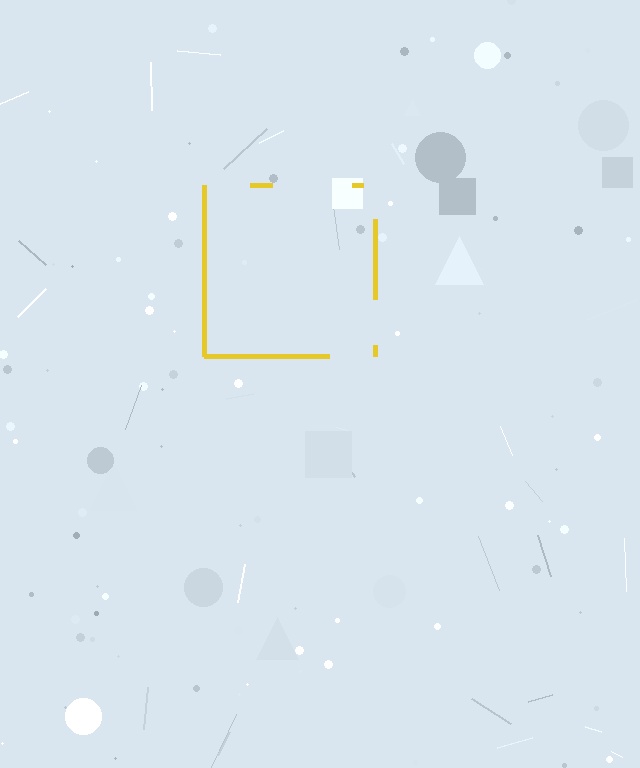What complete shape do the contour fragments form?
The contour fragments form a square.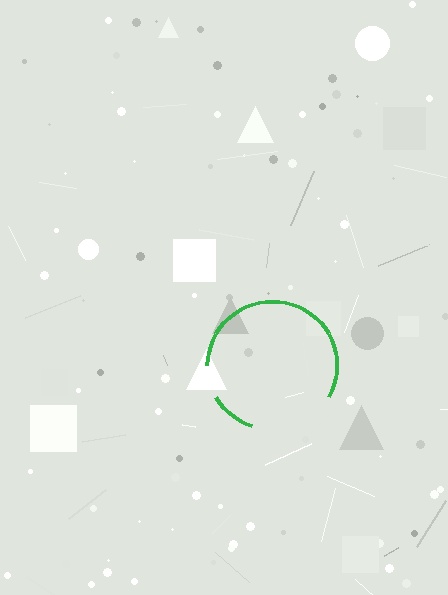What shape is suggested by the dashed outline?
The dashed outline suggests a circle.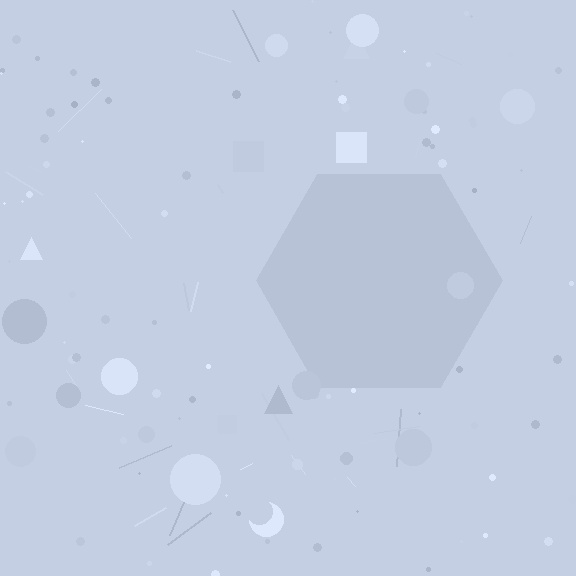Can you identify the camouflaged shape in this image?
The camouflaged shape is a hexagon.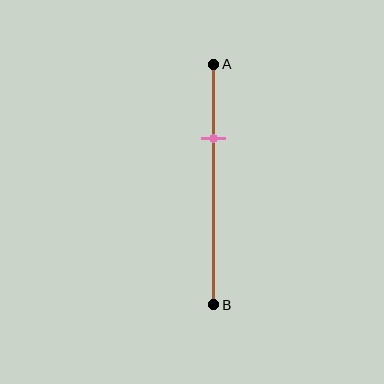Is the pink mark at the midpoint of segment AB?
No, the mark is at about 30% from A, not at the 50% midpoint.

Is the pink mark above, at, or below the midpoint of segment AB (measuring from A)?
The pink mark is above the midpoint of segment AB.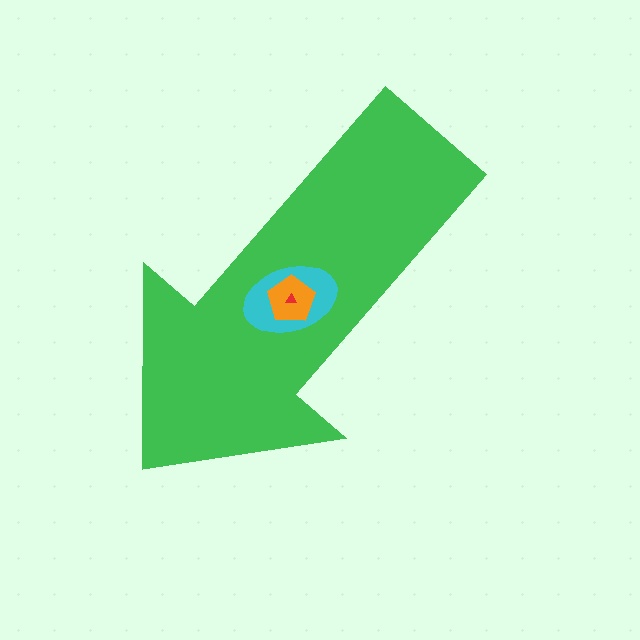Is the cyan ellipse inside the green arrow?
Yes.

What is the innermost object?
The red triangle.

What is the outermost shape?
The green arrow.